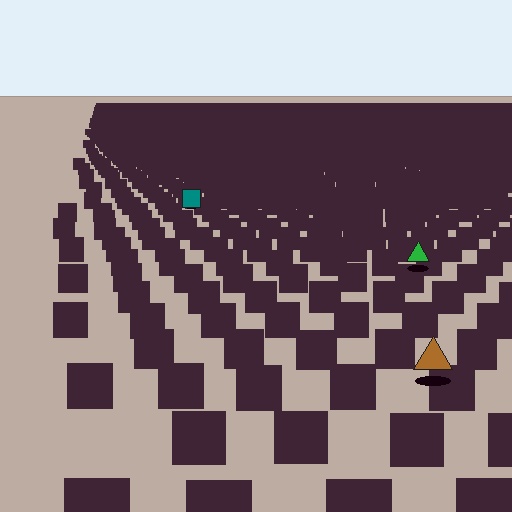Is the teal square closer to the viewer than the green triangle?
No. The green triangle is closer — you can tell from the texture gradient: the ground texture is coarser near it.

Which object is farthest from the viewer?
The teal square is farthest from the viewer. It appears smaller and the ground texture around it is denser.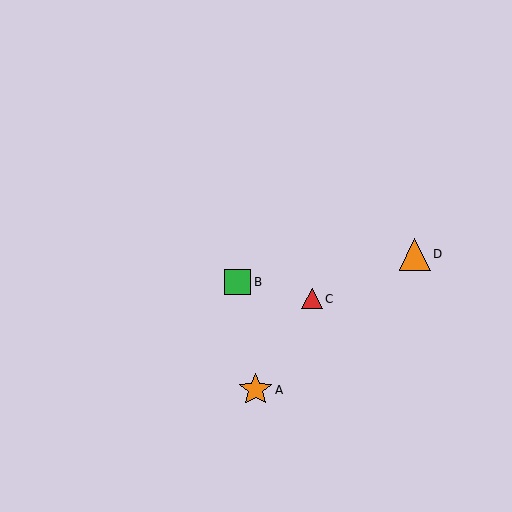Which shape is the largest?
The orange star (labeled A) is the largest.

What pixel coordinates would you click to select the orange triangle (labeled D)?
Click at (415, 254) to select the orange triangle D.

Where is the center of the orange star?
The center of the orange star is at (256, 390).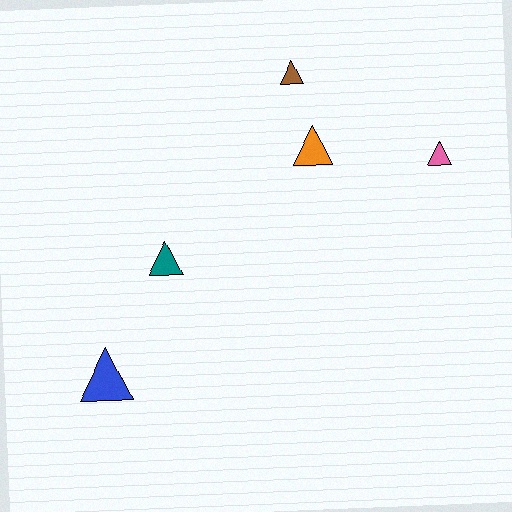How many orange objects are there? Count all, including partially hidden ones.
There is 1 orange object.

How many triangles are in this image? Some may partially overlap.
There are 5 triangles.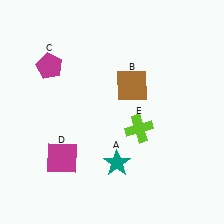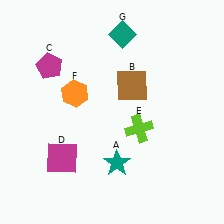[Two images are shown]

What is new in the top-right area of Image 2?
A teal diamond (G) was added in the top-right area of Image 2.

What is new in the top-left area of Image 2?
An orange hexagon (F) was added in the top-left area of Image 2.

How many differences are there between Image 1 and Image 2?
There are 2 differences between the two images.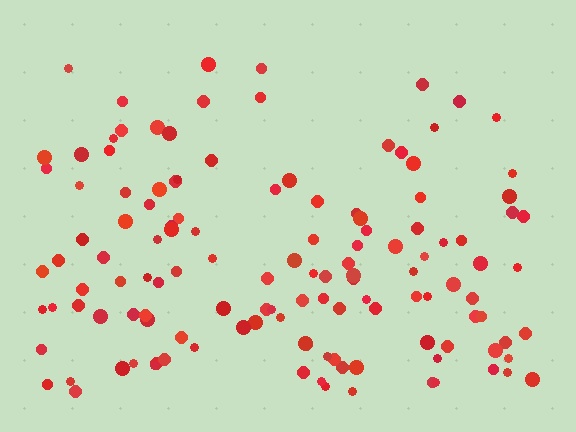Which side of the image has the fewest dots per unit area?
The top.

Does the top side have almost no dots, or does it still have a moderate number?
Still a moderate number, just noticeably fewer than the bottom.